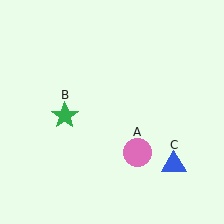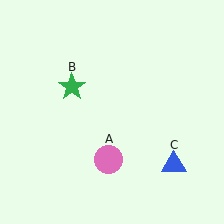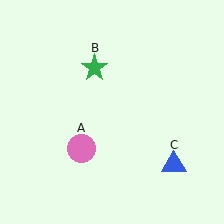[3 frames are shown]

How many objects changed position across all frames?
2 objects changed position: pink circle (object A), green star (object B).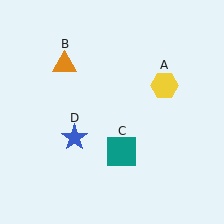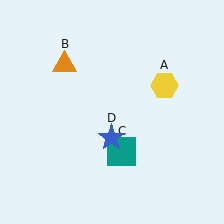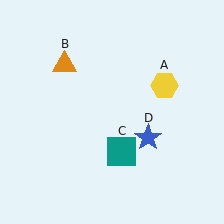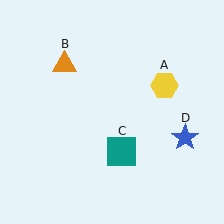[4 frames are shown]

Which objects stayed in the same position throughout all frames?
Yellow hexagon (object A) and orange triangle (object B) and teal square (object C) remained stationary.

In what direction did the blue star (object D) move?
The blue star (object D) moved right.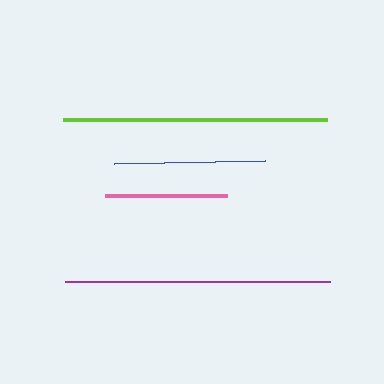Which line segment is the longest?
The purple line is the longest at approximately 266 pixels.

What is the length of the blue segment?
The blue segment is approximately 151 pixels long.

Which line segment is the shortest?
The pink line is the shortest at approximately 122 pixels.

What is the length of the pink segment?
The pink segment is approximately 122 pixels long.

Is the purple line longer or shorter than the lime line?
The purple line is longer than the lime line.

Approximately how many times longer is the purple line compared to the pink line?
The purple line is approximately 2.2 times the length of the pink line.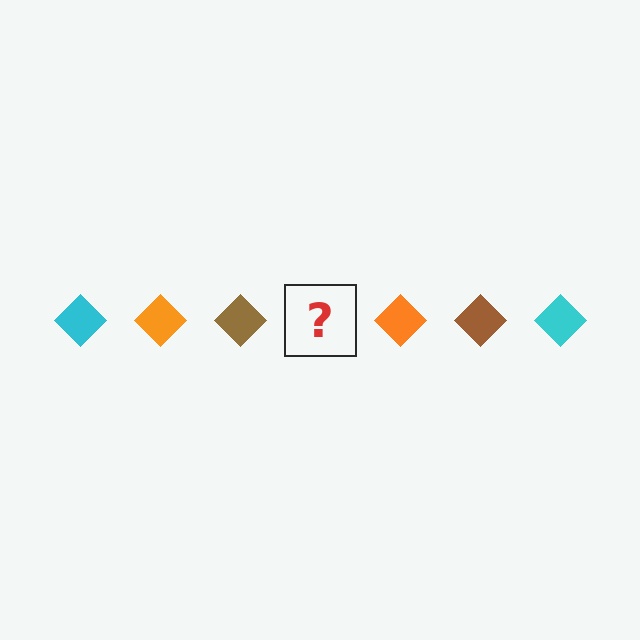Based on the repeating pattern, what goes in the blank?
The blank should be a cyan diamond.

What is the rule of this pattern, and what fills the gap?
The rule is that the pattern cycles through cyan, orange, brown diamonds. The gap should be filled with a cyan diamond.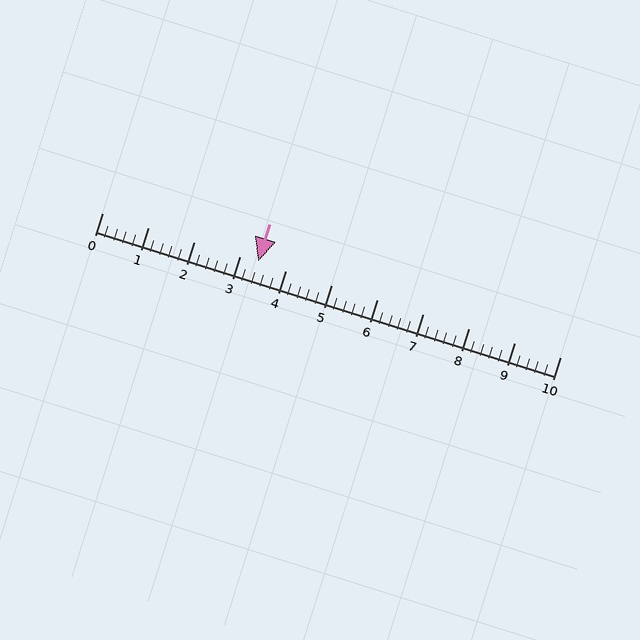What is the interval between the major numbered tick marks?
The major tick marks are spaced 1 units apart.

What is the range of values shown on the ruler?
The ruler shows values from 0 to 10.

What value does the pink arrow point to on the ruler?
The pink arrow points to approximately 3.4.